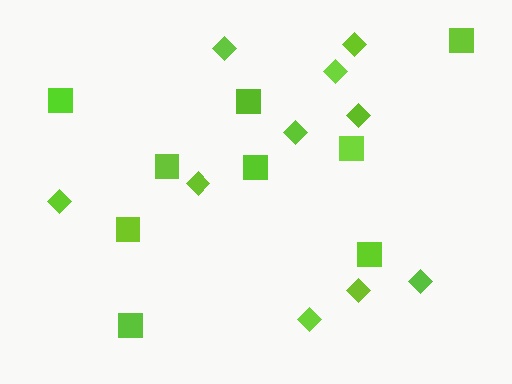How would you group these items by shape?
There are 2 groups: one group of squares (9) and one group of diamonds (10).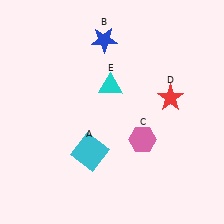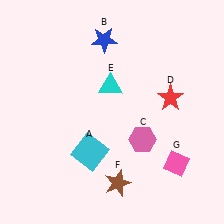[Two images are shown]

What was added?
A brown star (F), a pink diamond (G) were added in Image 2.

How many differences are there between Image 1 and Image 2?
There are 2 differences between the two images.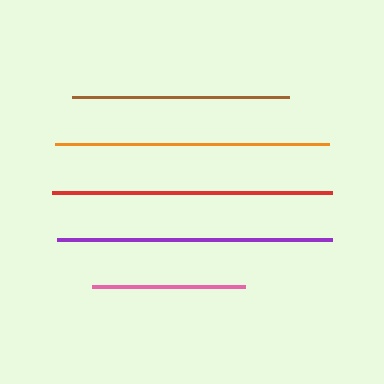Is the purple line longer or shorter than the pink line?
The purple line is longer than the pink line.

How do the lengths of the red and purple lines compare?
The red and purple lines are approximately the same length.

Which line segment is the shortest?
The pink line is the shortest at approximately 153 pixels.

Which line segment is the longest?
The red line is the longest at approximately 280 pixels.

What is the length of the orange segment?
The orange segment is approximately 275 pixels long.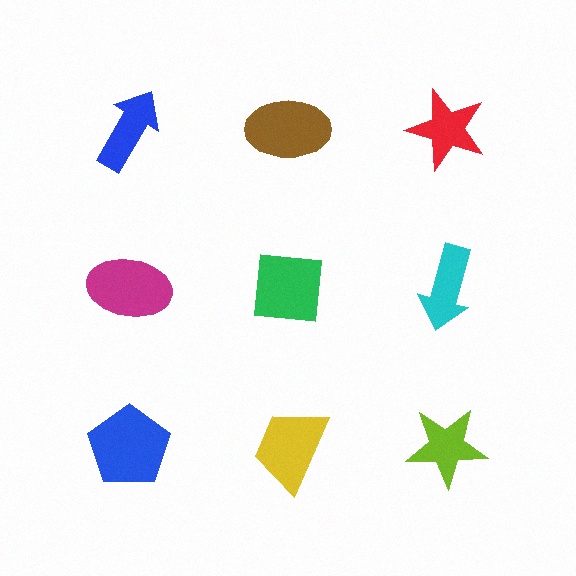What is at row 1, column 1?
A blue arrow.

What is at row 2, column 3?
A cyan arrow.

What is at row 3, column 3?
A lime star.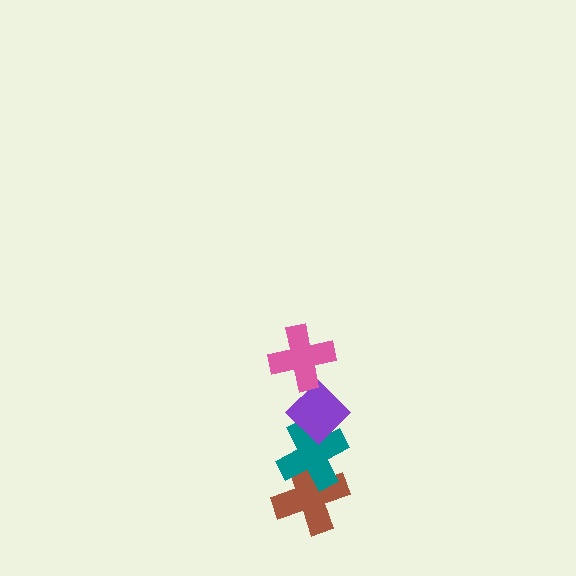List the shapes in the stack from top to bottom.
From top to bottom: the pink cross, the purple diamond, the teal cross, the brown cross.